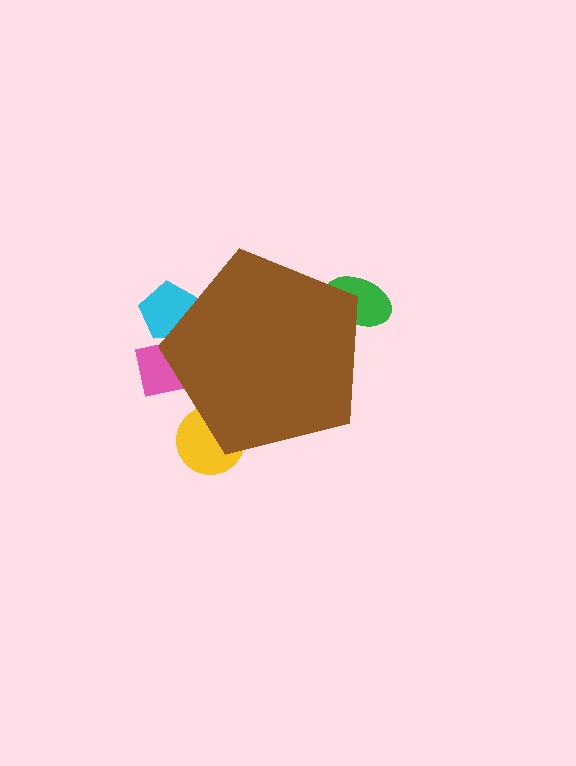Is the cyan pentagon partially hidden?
Yes, the cyan pentagon is partially hidden behind the brown pentagon.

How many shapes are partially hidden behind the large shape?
4 shapes are partially hidden.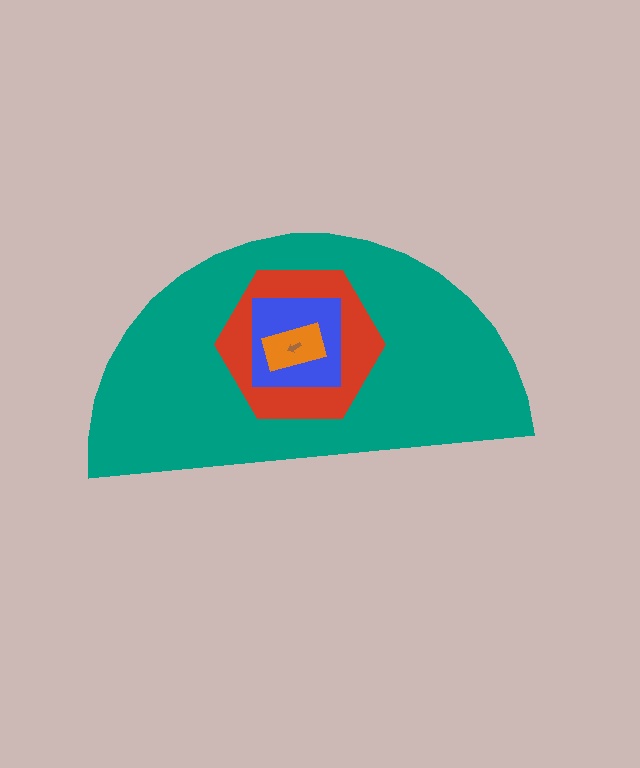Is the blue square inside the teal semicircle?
Yes.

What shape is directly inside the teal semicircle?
The red hexagon.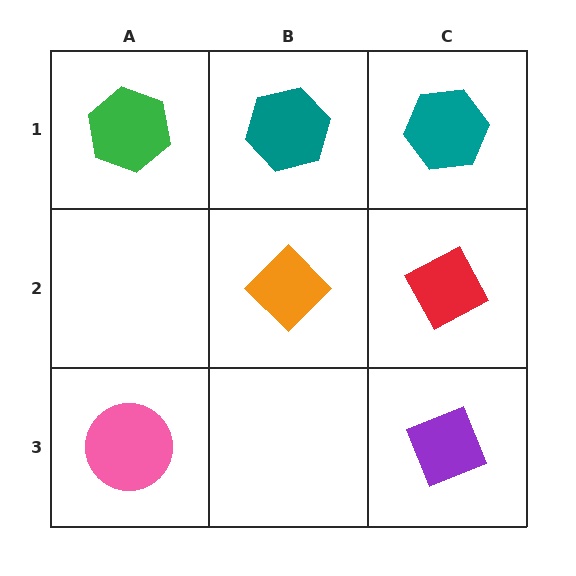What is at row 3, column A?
A pink circle.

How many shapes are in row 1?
3 shapes.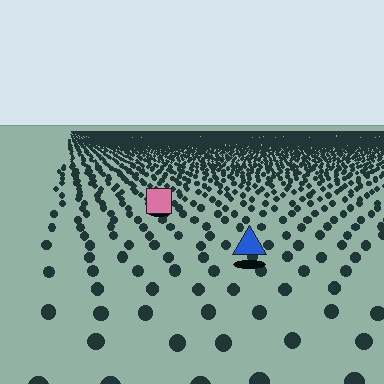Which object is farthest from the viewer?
The pink square is farthest from the viewer. It appears smaller and the ground texture around it is denser.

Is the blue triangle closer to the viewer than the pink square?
Yes. The blue triangle is closer — you can tell from the texture gradient: the ground texture is coarser near it.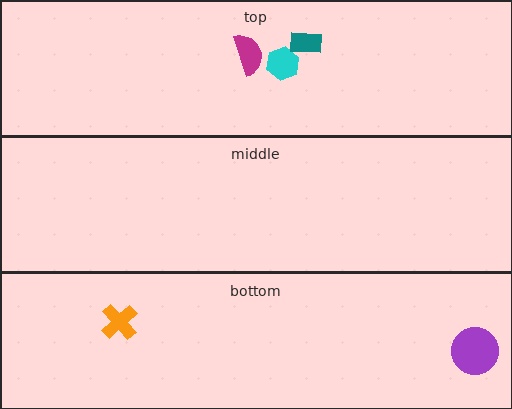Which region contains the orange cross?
The bottom region.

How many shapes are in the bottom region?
2.